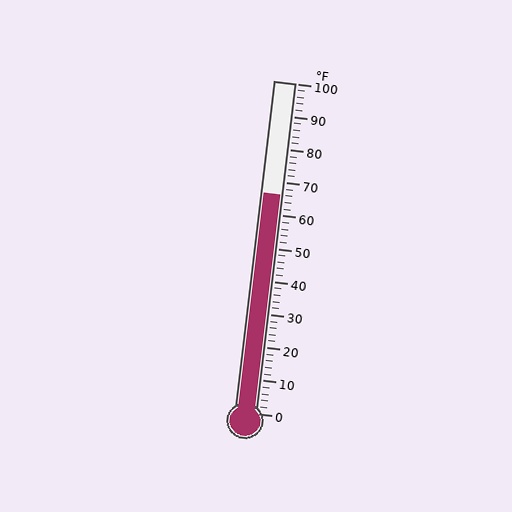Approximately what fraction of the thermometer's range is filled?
The thermometer is filled to approximately 65% of its range.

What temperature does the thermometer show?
The thermometer shows approximately 66°F.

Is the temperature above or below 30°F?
The temperature is above 30°F.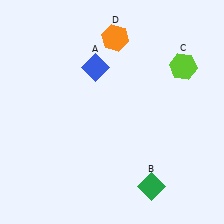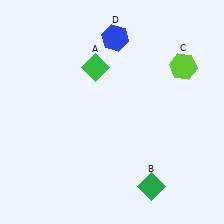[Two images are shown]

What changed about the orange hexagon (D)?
In Image 1, D is orange. In Image 2, it changed to blue.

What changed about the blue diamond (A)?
In Image 1, A is blue. In Image 2, it changed to green.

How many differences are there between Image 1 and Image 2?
There are 2 differences between the two images.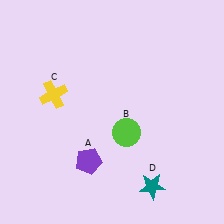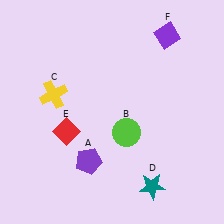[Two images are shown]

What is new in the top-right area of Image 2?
A purple diamond (F) was added in the top-right area of Image 2.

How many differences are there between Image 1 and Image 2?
There are 2 differences between the two images.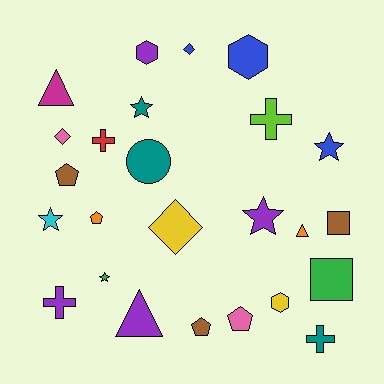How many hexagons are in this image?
There are 3 hexagons.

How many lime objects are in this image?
There is 1 lime object.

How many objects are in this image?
There are 25 objects.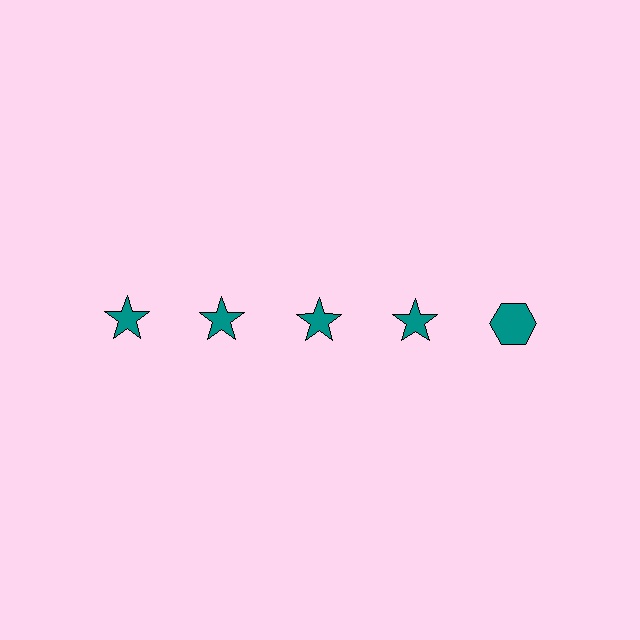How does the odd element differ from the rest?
It has a different shape: hexagon instead of star.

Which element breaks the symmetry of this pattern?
The teal hexagon in the top row, rightmost column breaks the symmetry. All other shapes are teal stars.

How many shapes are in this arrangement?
There are 5 shapes arranged in a grid pattern.